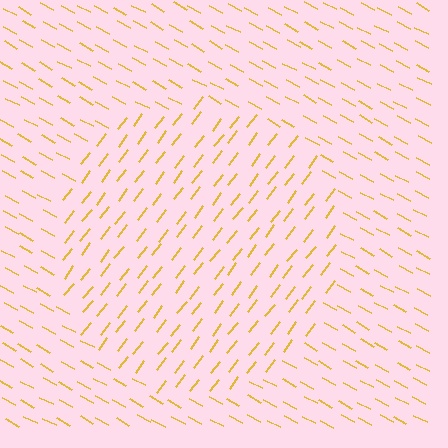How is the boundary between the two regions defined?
The boundary is defined purely by a change in line orientation (approximately 81 degrees difference). All lines are the same color and thickness.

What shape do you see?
I see a circle.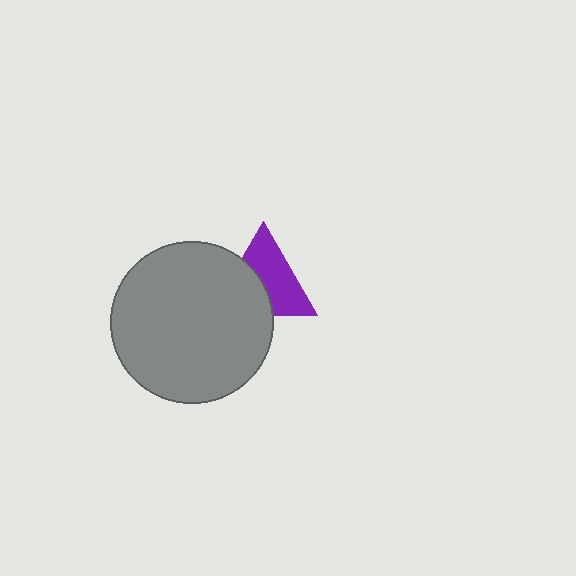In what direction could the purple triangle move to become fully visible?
The purple triangle could move toward the upper-right. That would shift it out from behind the gray circle entirely.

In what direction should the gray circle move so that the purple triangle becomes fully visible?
The gray circle should move toward the lower-left. That is the shortest direction to clear the overlap and leave the purple triangle fully visible.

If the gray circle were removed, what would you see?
You would see the complete purple triangle.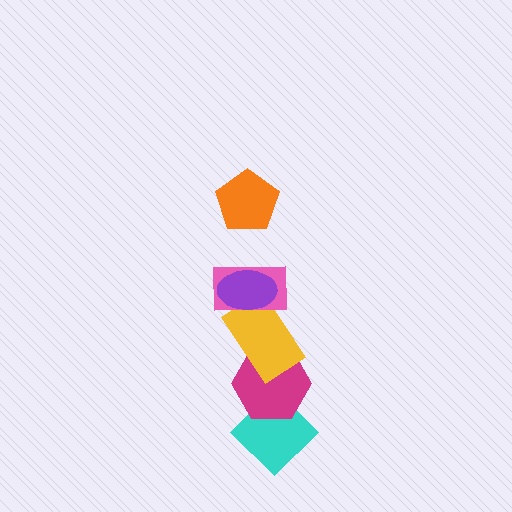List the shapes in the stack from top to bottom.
From top to bottom: the orange pentagon, the purple ellipse, the pink rectangle, the yellow rectangle, the magenta hexagon, the cyan diamond.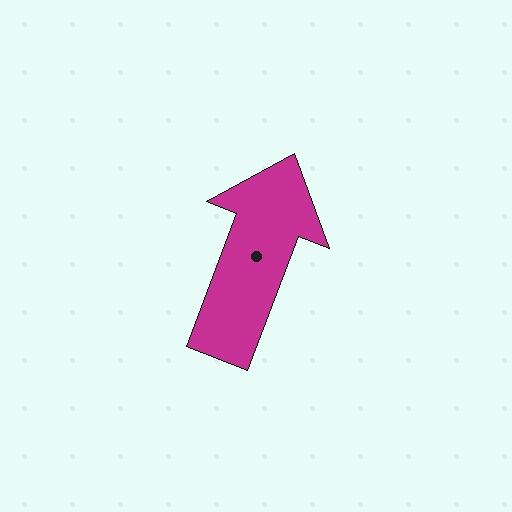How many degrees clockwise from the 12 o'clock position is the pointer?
Approximately 21 degrees.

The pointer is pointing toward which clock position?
Roughly 1 o'clock.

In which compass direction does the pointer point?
North.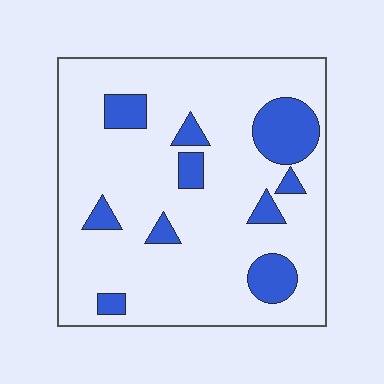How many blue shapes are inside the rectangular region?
10.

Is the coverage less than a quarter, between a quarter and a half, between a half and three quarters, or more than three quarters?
Less than a quarter.